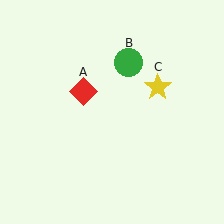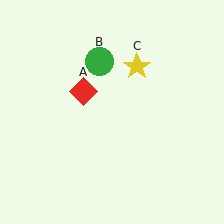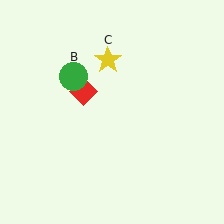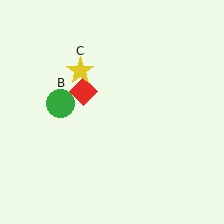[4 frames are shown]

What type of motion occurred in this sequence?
The green circle (object B), yellow star (object C) rotated counterclockwise around the center of the scene.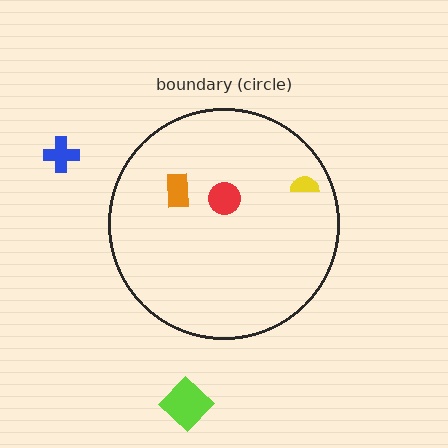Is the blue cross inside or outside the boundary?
Outside.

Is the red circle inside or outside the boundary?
Inside.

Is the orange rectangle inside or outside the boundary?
Inside.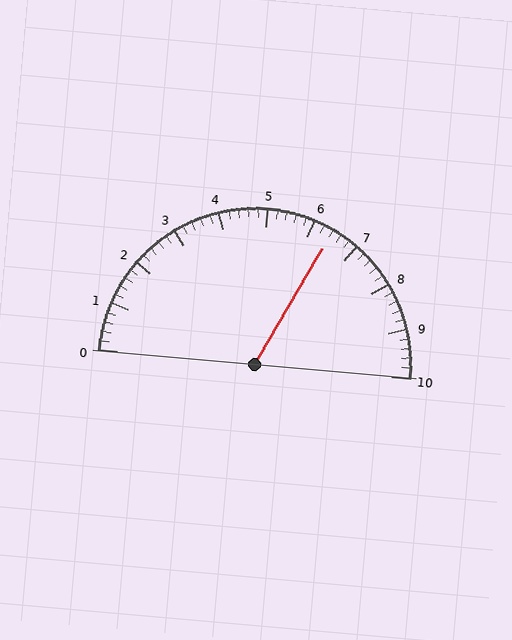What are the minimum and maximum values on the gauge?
The gauge ranges from 0 to 10.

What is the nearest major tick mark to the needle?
The nearest major tick mark is 6.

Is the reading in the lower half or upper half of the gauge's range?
The reading is in the upper half of the range (0 to 10).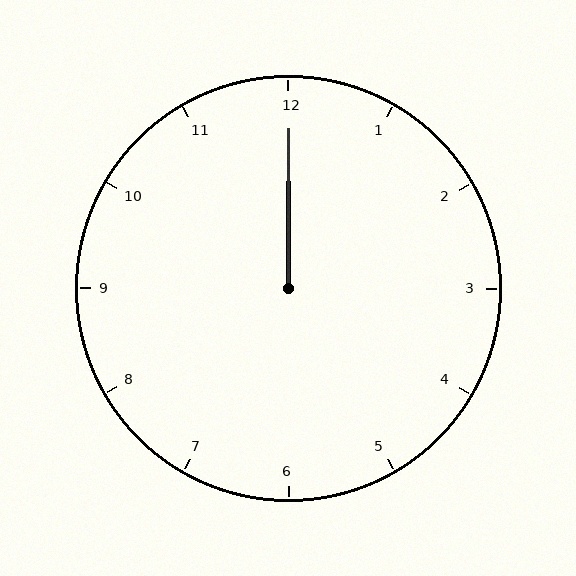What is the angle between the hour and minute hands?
Approximately 0 degrees.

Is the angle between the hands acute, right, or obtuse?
It is acute.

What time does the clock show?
12:00.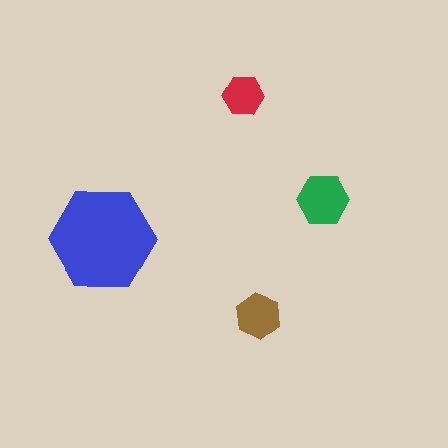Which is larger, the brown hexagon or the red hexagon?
The brown one.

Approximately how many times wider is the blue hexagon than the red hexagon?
About 2.5 times wider.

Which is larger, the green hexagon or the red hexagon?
The green one.